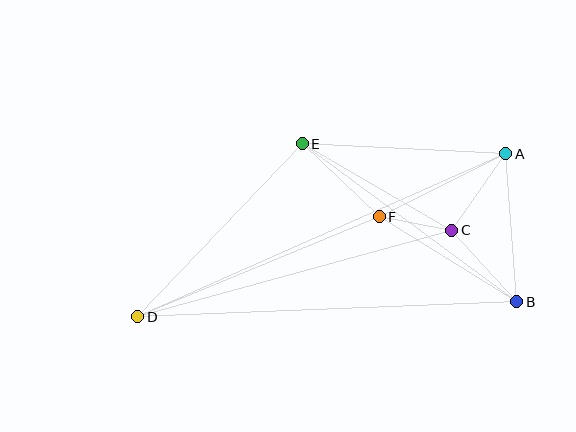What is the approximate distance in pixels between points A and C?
The distance between A and C is approximately 94 pixels.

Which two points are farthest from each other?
Points A and D are farthest from each other.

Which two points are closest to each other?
Points C and F are closest to each other.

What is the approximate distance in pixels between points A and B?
The distance between A and B is approximately 149 pixels.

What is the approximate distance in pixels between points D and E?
The distance between D and E is approximately 239 pixels.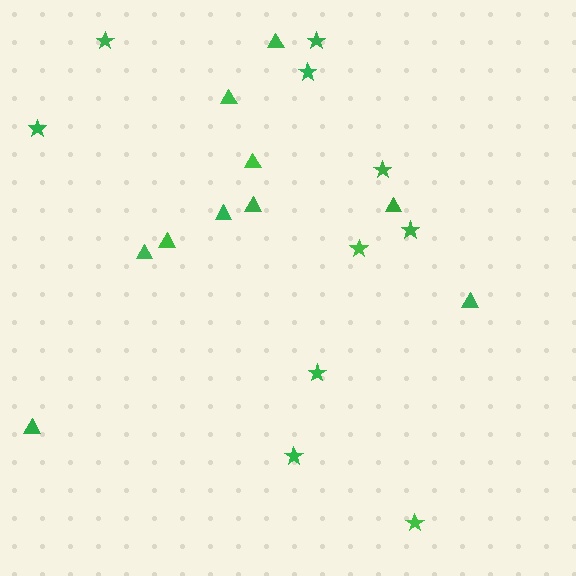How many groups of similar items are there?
There are 2 groups: one group of stars (10) and one group of triangles (10).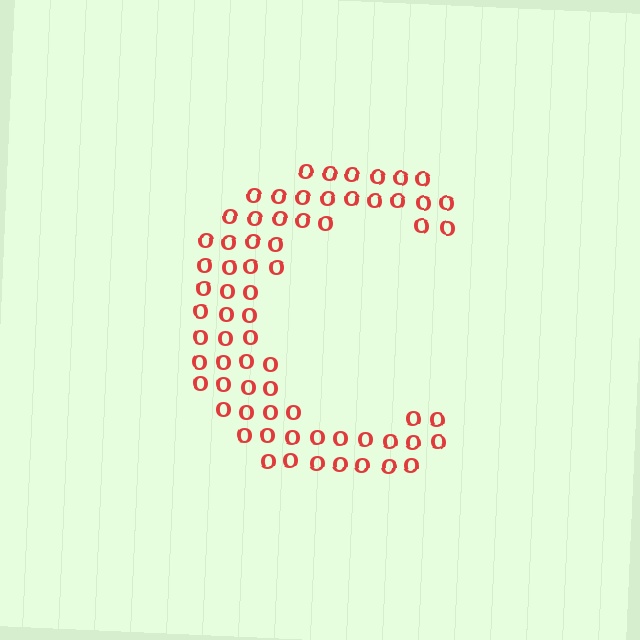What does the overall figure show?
The overall figure shows the letter C.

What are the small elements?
The small elements are letter O's.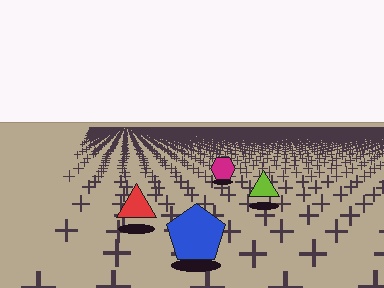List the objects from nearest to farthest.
From nearest to farthest: the blue pentagon, the red triangle, the lime triangle, the magenta hexagon.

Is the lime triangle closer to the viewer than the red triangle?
No. The red triangle is closer — you can tell from the texture gradient: the ground texture is coarser near it.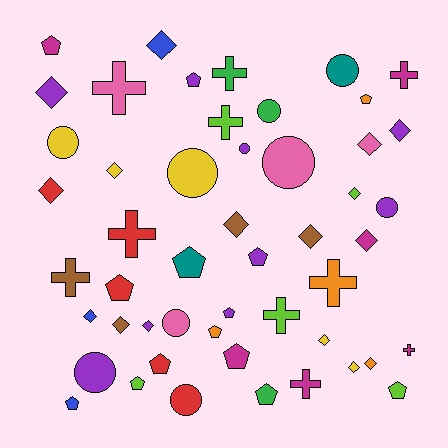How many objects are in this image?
There are 50 objects.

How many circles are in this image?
There are 10 circles.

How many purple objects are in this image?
There are 9 purple objects.